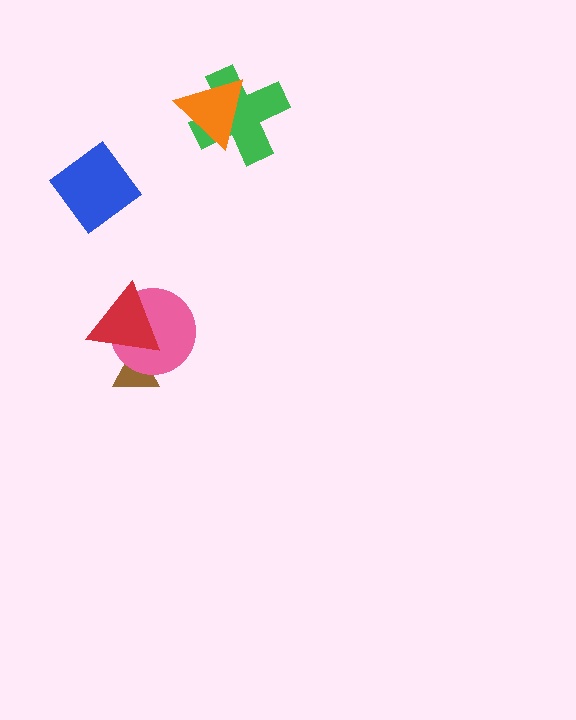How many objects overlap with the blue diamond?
0 objects overlap with the blue diamond.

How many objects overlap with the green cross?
1 object overlaps with the green cross.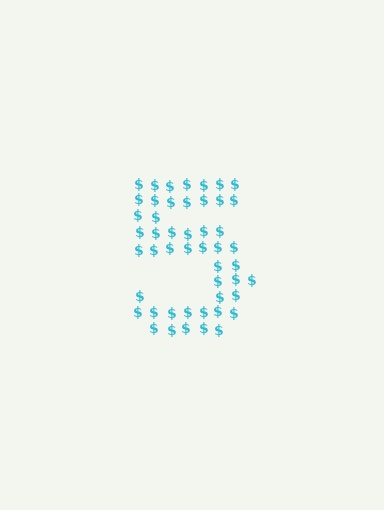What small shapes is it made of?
It is made of small dollar signs.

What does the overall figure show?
The overall figure shows the digit 5.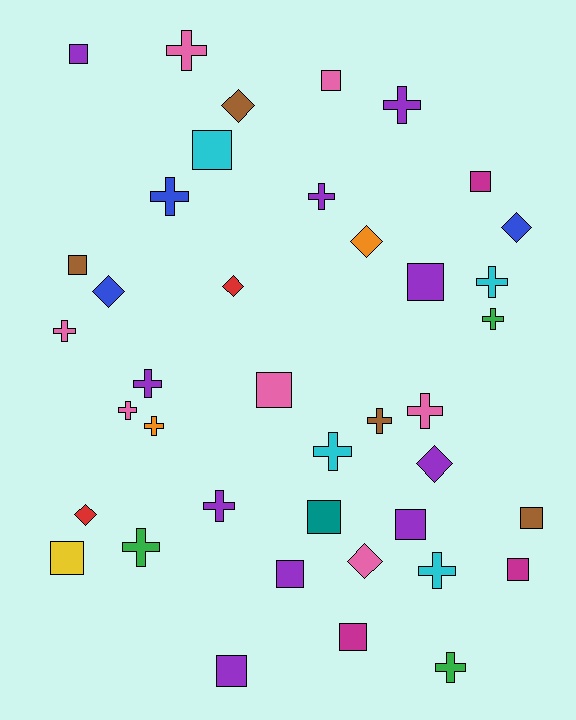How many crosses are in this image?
There are 17 crosses.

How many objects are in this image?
There are 40 objects.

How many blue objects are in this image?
There are 3 blue objects.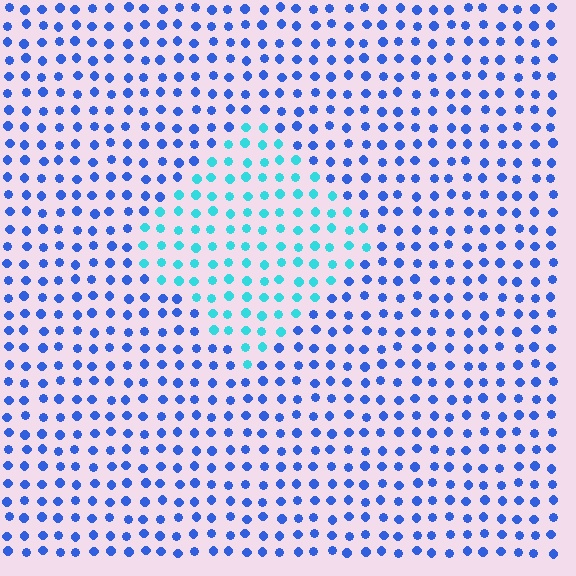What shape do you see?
I see a diamond.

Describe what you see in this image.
The image is filled with small blue elements in a uniform arrangement. A diamond-shaped region is visible where the elements are tinted to a slightly different hue, forming a subtle color boundary.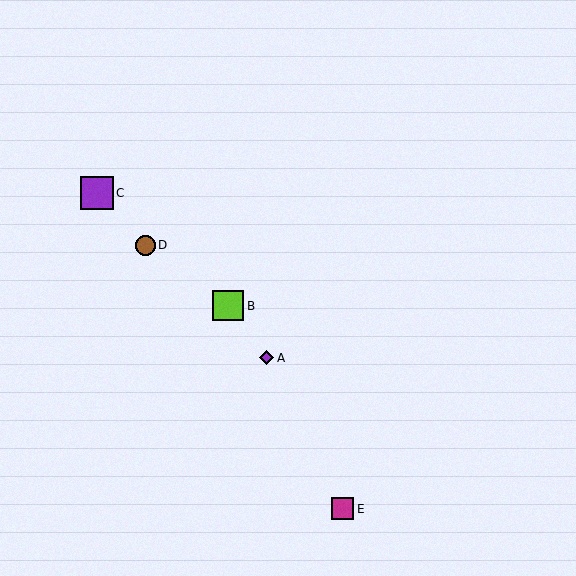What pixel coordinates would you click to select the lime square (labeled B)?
Click at (228, 306) to select the lime square B.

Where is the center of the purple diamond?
The center of the purple diamond is at (267, 358).